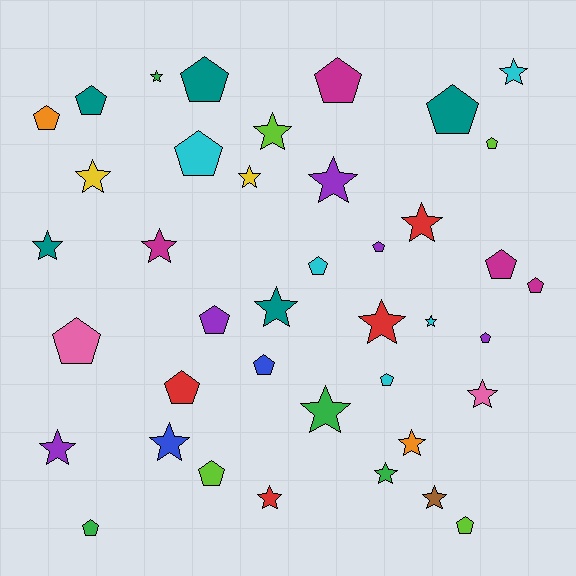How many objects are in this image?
There are 40 objects.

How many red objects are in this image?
There are 4 red objects.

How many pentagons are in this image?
There are 20 pentagons.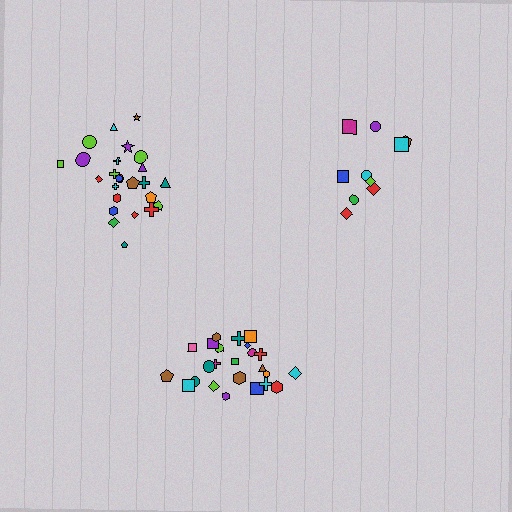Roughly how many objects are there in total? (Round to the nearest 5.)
Roughly 60 objects in total.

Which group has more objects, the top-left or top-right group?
The top-left group.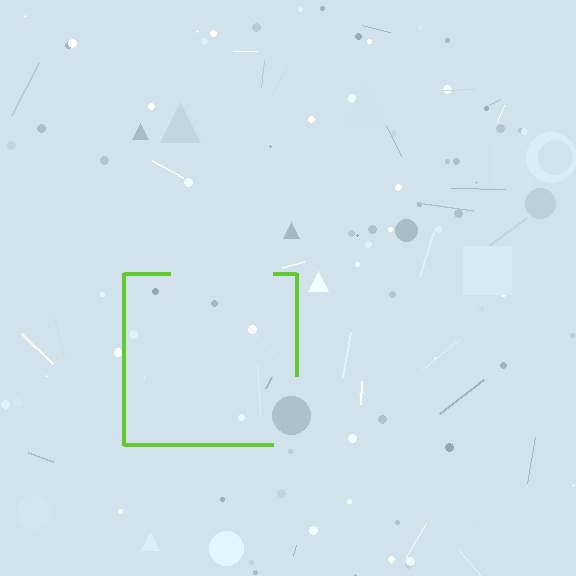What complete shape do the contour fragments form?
The contour fragments form a square.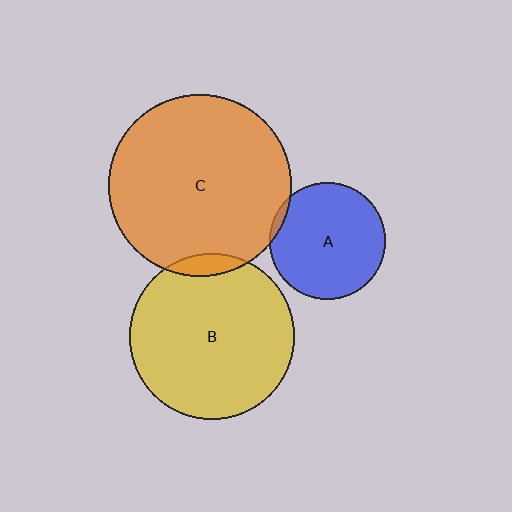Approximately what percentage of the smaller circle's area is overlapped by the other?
Approximately 5%.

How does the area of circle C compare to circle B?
Approximately 1.2 times.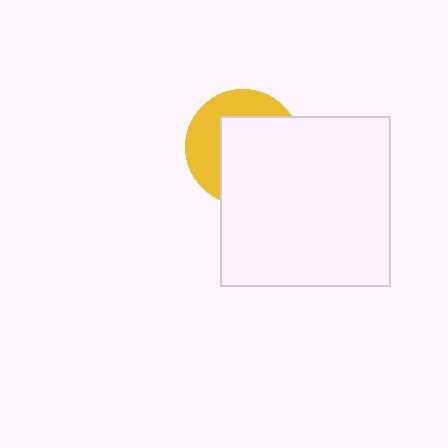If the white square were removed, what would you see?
You would see the complete yellow circle.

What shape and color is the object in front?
The object in front is a white square.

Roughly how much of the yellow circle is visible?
A small part of it is visible (roughly 39%).